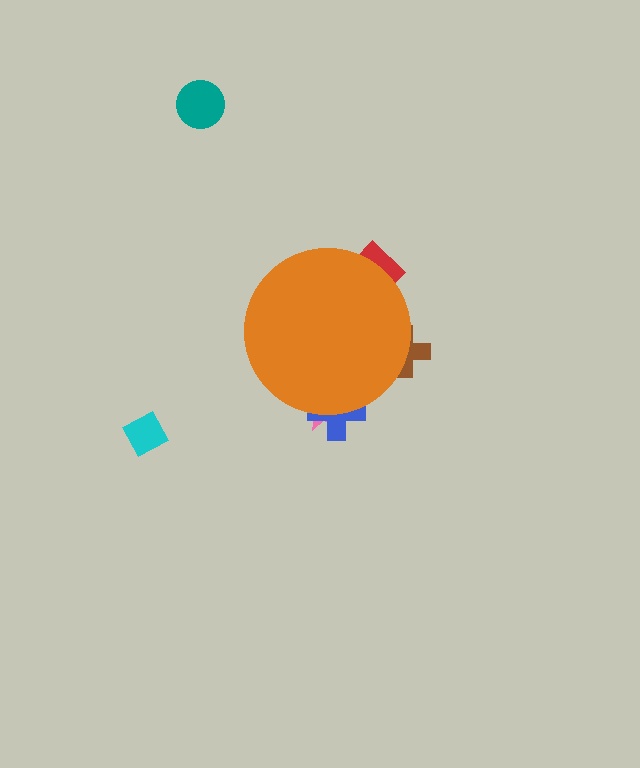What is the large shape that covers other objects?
An orange circle.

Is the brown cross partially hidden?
Yes, the brown cross is partially hidden behind the orange circle.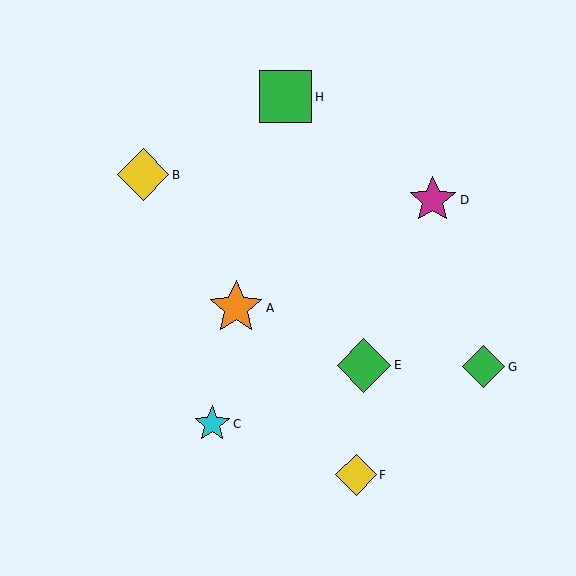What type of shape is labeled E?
Shape E is a green diamond.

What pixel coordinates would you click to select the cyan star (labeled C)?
Click at (212, 424) to select the cyan star C.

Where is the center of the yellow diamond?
The center of the yellow diamond is at (356, 475).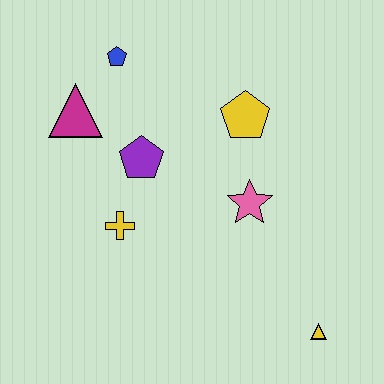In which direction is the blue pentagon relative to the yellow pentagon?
The blue pentagon is to the left of the yellow pentagon.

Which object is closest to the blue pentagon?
The magenta triangle is closest to the blue pentagon.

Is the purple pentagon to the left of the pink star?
Yes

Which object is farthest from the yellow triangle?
The blue pentagon is farthest from the yellow triangle.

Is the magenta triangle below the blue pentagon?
Yes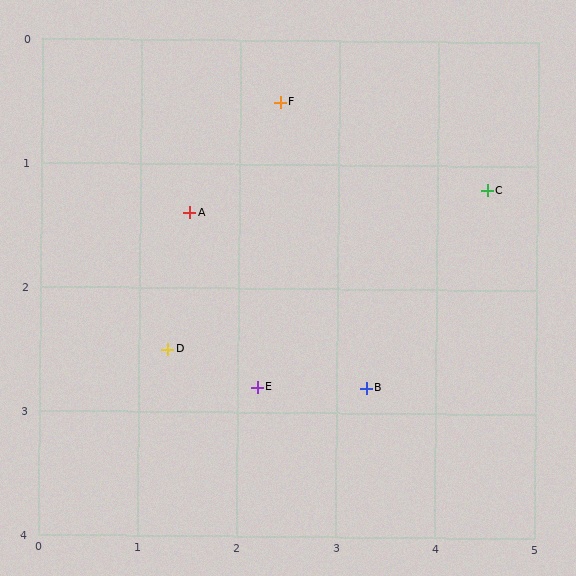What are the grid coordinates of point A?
Point A is at approximately (1.5, 1.4).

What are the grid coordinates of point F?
Point F is at approximately (2.4, 0.5).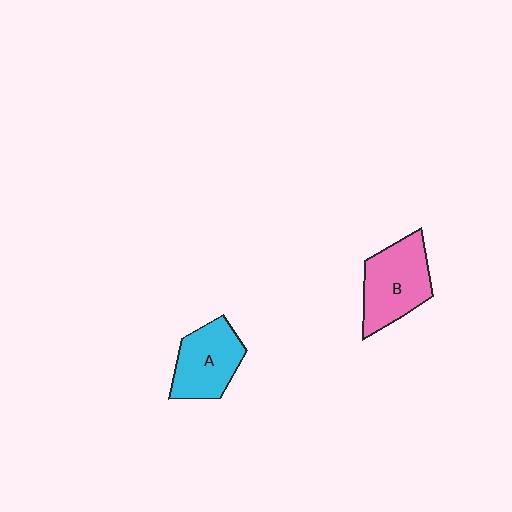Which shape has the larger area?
Shape B (pink).